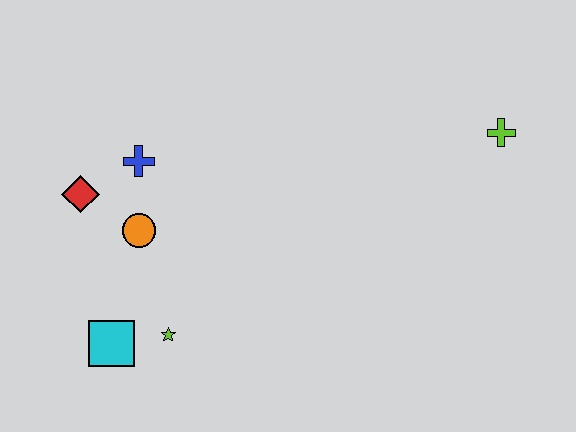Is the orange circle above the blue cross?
No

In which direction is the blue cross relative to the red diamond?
The blue cross is to the right of the red diamond.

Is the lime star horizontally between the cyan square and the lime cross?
Yes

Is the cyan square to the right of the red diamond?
Yes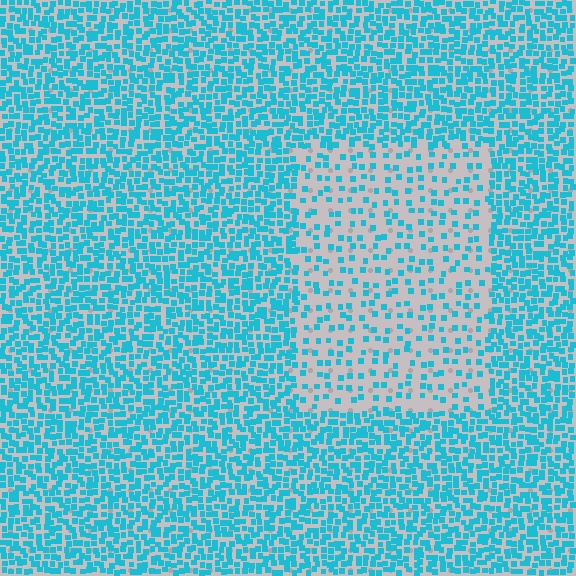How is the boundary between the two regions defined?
The boundary is defined by a change in element density (approximately 2.6x ratio). All elements are the same color, size, and shape.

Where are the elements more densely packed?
The elements are more densely packed outside the rectangle boundary.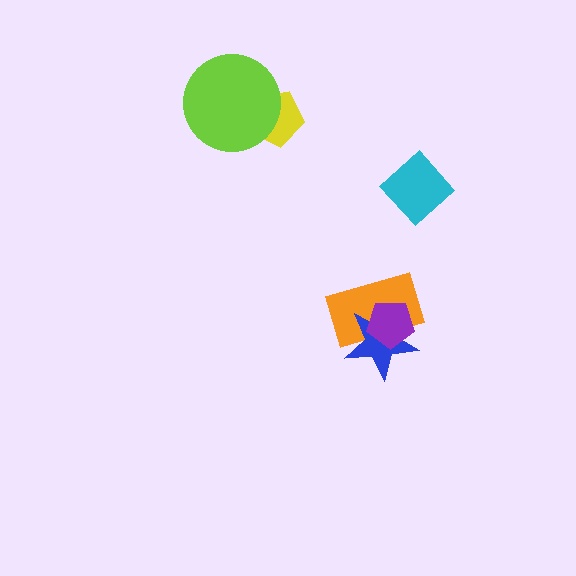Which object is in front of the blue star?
The purple pentagon is in front of the blue star.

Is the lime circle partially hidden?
No, no other shape covers it.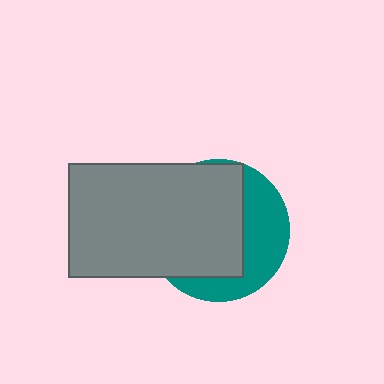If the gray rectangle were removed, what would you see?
You would see the complete teal circle.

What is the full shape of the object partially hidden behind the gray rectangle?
The partially hidden object is a teal circle.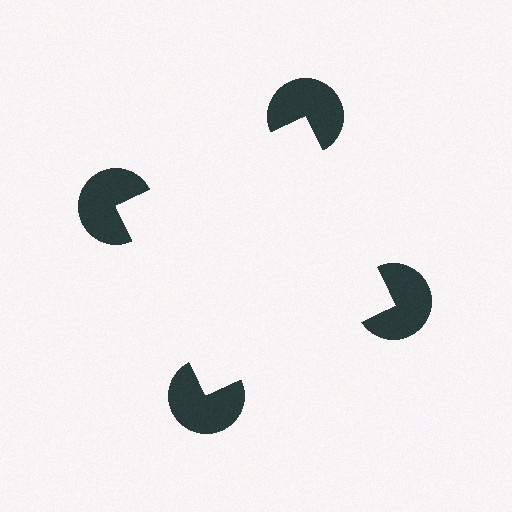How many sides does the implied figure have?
4 sides.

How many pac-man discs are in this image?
There are 4 — one at each vertex of the illusory square.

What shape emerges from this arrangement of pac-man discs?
An illusory square — its edges are inferred from the aligned wedge cuts in the pac-man discs, not physically drawn.